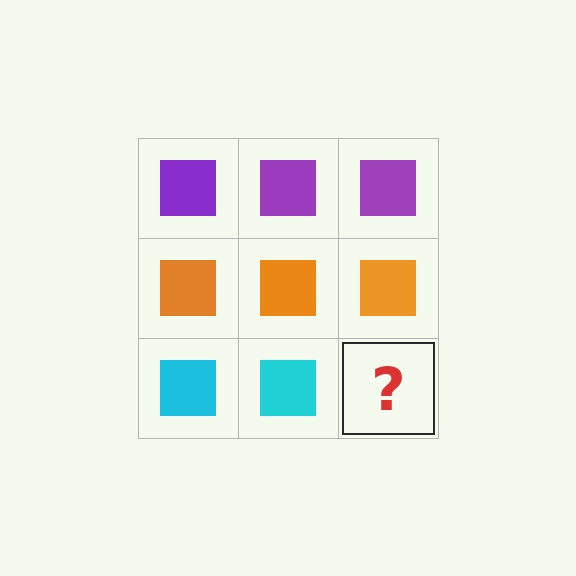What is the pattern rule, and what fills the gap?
The rule is that each row has a consistent color. The gap should be filled with a cyan square.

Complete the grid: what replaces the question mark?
The question mark should be replaced with a cyan square.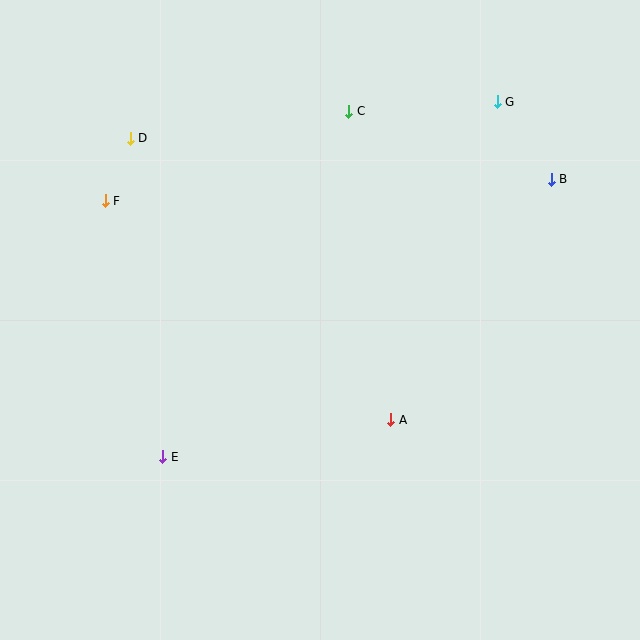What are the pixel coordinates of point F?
Point F is at (105, 201).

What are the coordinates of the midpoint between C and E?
The midpoint between C and E is at (256, 284).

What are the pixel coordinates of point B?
Point B is at (551, 179).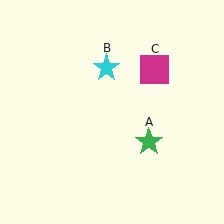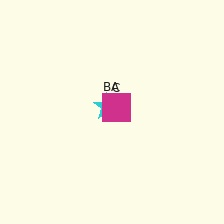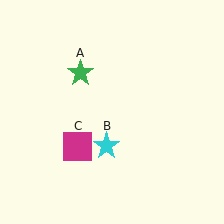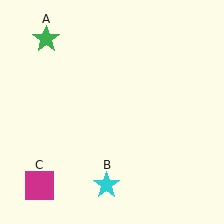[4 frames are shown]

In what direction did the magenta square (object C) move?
The magenta square (object C) moved down and to the left.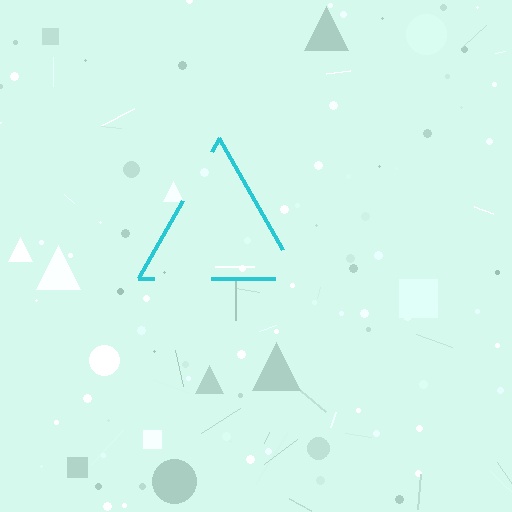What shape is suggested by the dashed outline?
The dashed outline suggests a triangle.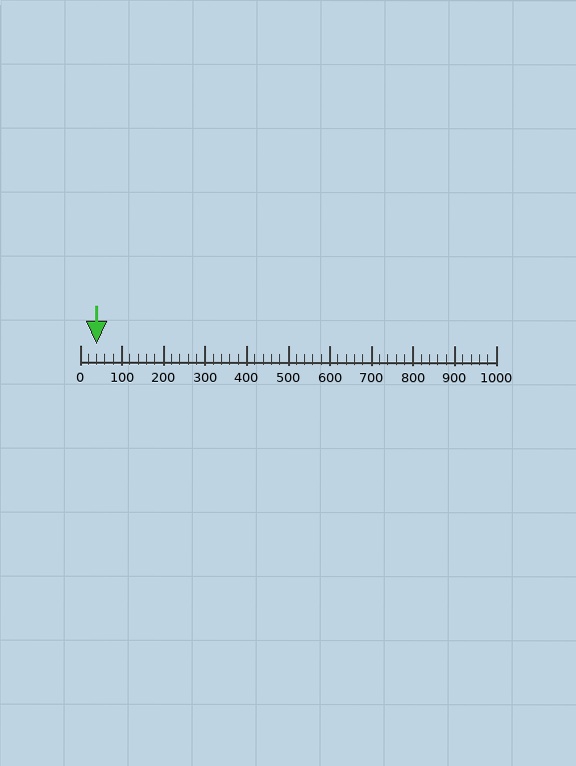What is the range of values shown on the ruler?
The ruler shows values from 0 to 1000.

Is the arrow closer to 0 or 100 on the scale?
The arrow is closer to 0.